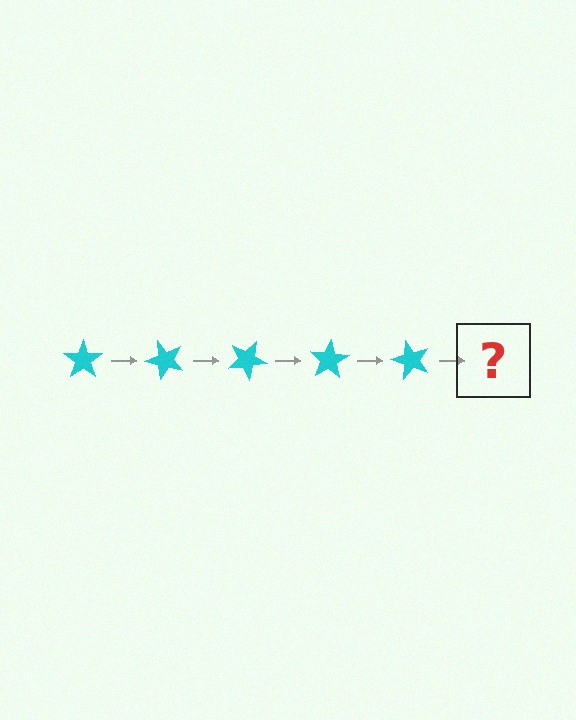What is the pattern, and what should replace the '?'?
The pattern is that the star rotates 50 degrees each step. The '?' should be a cyan star rotated 250 degrees.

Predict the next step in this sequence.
The next step is a cyan star rotated 250 degrees.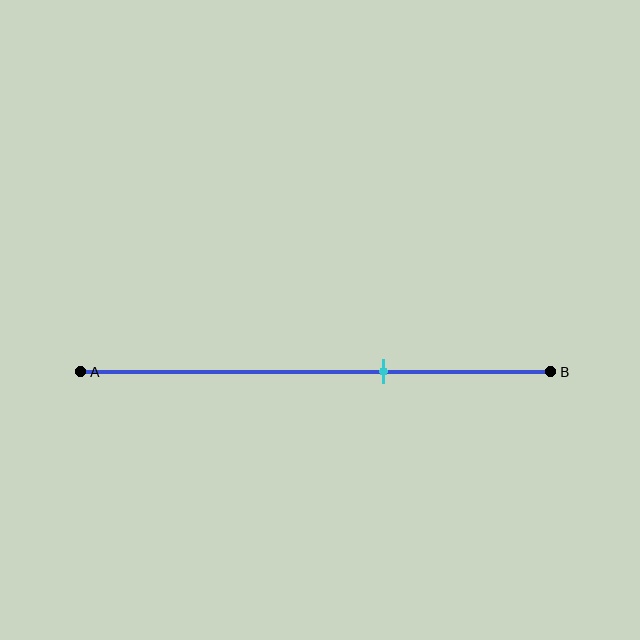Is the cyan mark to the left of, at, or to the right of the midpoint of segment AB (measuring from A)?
The cyan mark is to the right of the midpoint of segment AB.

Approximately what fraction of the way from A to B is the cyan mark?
The cyan mark is approximately 65% of the way from A to B.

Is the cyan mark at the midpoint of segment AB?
No, the mark is at about 65% from A, not at the 50% midpoint.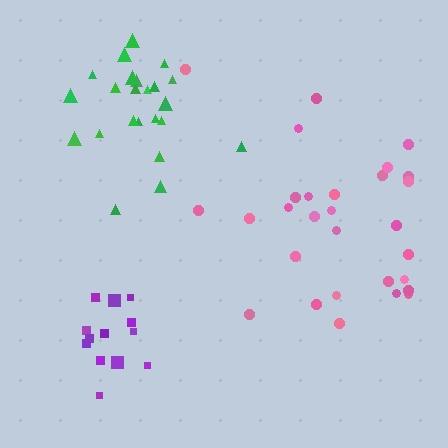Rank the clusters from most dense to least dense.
purple, green, pink.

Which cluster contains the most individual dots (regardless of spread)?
Pink (29).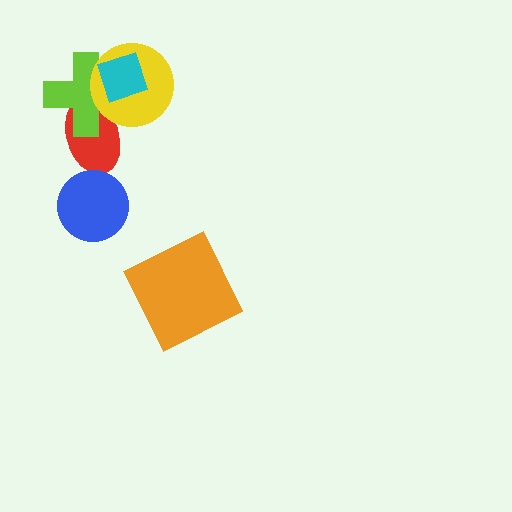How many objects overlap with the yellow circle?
3 objects overlap with the yellow circle.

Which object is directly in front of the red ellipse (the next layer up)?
The lime cross is directly in front of the red ellipse.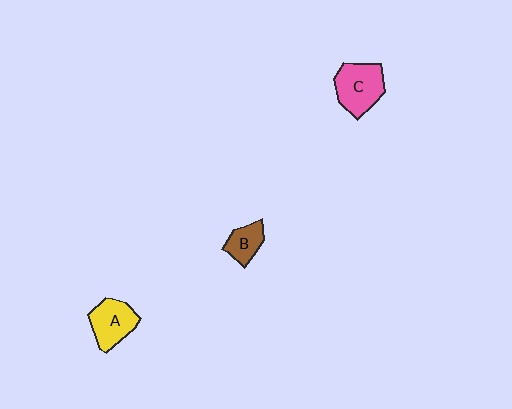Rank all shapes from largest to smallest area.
From largest to smallest: C (pink), A (yellow), B (brown).